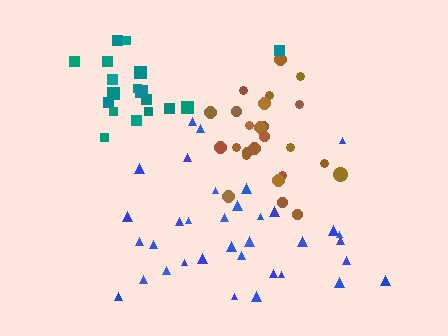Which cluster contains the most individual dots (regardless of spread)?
Blue (35).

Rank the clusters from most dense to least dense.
brown, blue, teal.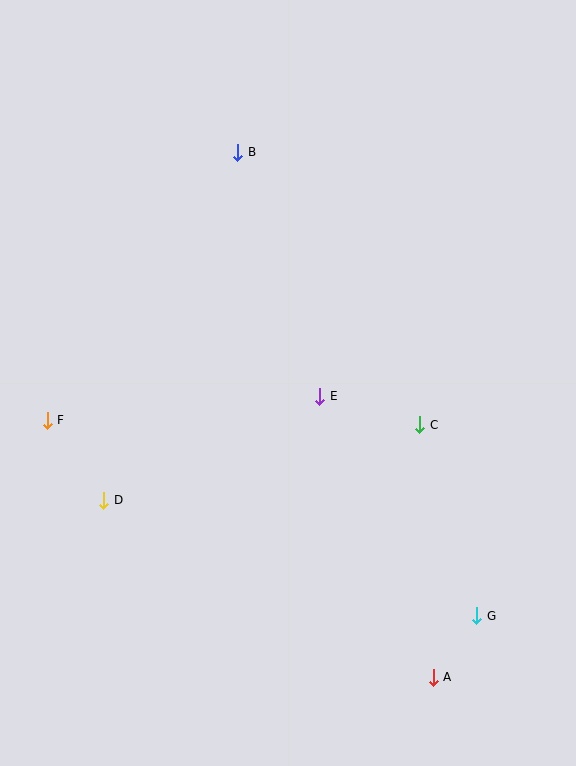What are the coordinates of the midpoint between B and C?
The midpoint between B and C is at (329, 289).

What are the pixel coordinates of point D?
Point D is at (104, 500).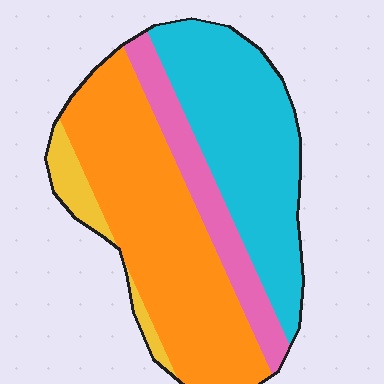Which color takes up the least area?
Yellow, at roughly 5%.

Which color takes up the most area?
Orange, at roughly 45%.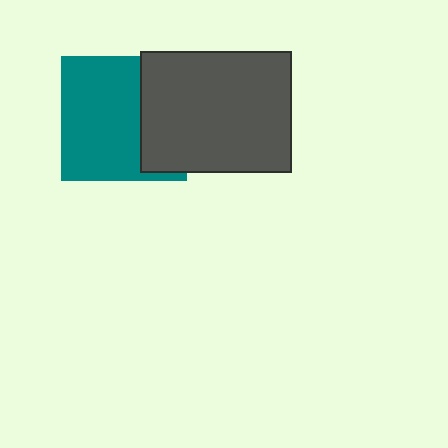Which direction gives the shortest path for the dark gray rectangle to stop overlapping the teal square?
Moving right gives the shortest separation.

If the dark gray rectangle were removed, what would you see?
You would see the complete teal square.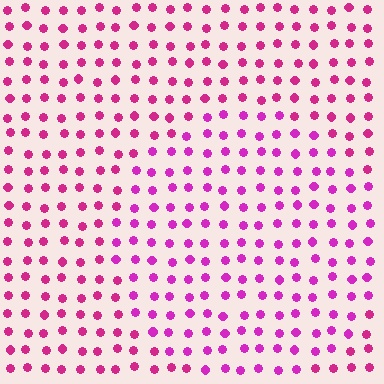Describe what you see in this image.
The image is filled with small magenta elements in a uniform arrangement. A circle-shaped region is visible where the elements are tinted to a slightly different hue, forming a subtle color boundary.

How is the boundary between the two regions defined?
The boundary is defined purely by a slight shift in hue (about 20 degrees). Spacing, size, and orientation are identical on both sides.